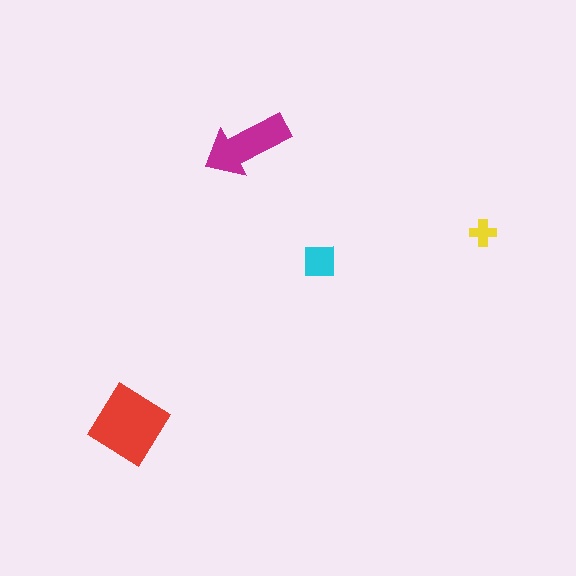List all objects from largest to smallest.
The red diamond, the magenta arrow, the cyan square, the yellow cross.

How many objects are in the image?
There are 4 objects in the image.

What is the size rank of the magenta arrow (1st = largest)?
2nd.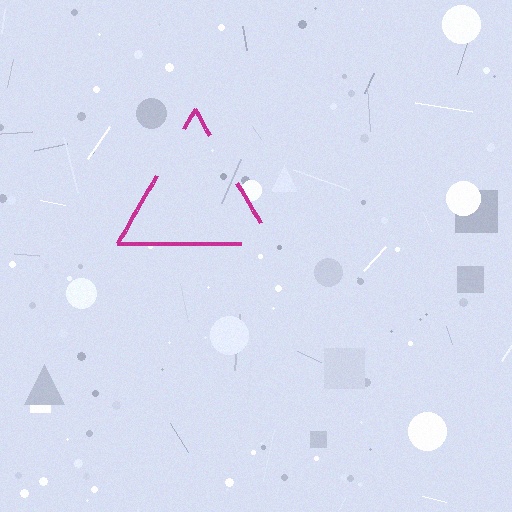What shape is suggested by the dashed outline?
The dashed outline suggests a triangle.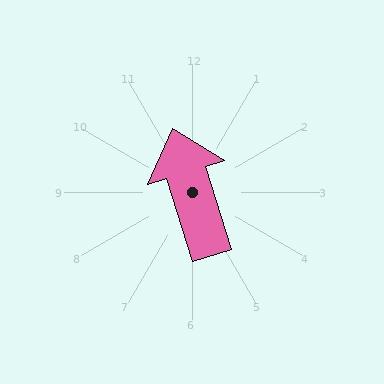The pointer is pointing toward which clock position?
Roughly 11 o'clock.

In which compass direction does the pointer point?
North.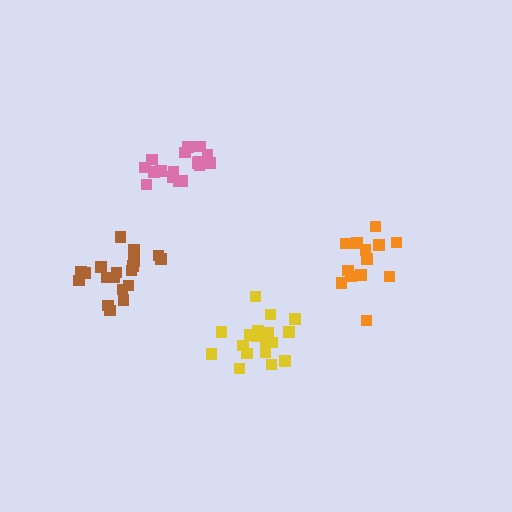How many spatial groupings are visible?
There are 4 spatial groupings.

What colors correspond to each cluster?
The clusters are colored: brown, yellow, orange, pink.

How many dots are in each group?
Group 1: 19 dots, Group 2: 18 dots, Group 3: 13 dots, Group 4: 17 dots (67 total).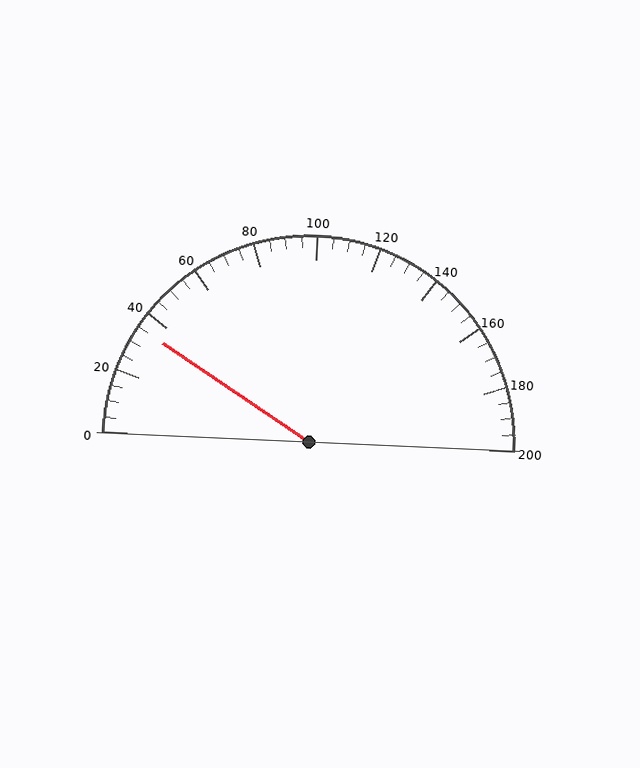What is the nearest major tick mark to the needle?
The nearest major tick mark is 40.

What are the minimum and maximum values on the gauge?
The gauge ranges from 0 to 200.